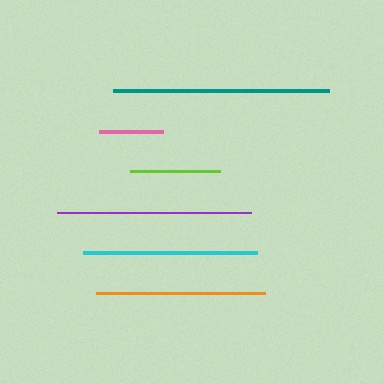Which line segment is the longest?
The teal line is the longest at approximately 215 pixels.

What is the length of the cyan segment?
The cyan segment is approximately 173 pixels long.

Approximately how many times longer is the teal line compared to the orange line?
The teal line is approximately 1.3 times the length of the orange line.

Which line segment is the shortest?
The pink line is the shortest at approximately 63 pixels.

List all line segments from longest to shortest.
From longest to shortest: teal, purple, cyan, orange, lime, pink.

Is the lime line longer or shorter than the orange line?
The orange line is longer than the lime line.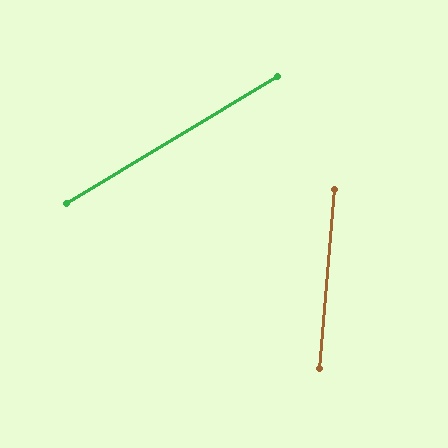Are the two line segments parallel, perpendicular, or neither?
Neither parallel nor perpendicular — they differ by about 54°.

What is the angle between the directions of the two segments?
Approximately 54 degrees.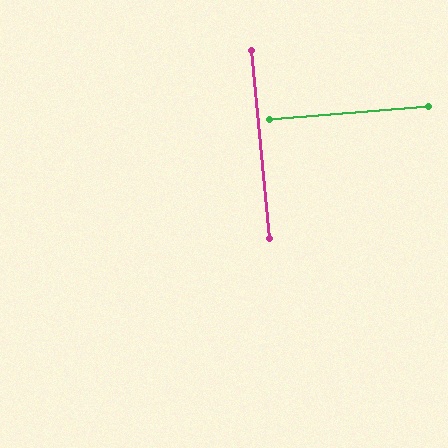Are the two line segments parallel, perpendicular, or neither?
Perpendicular — they meet at approximately 90°.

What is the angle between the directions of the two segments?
Approximately 90 degrees.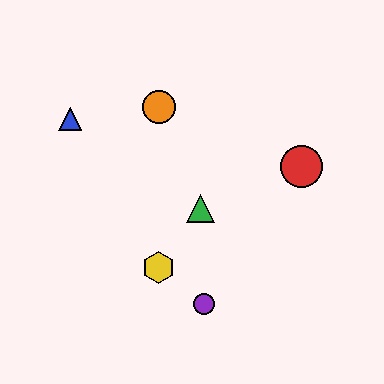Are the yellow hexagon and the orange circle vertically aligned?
Yes, both are at x≈159.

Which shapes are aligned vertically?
The yellow hexagon, the orange circle are aligned vertically.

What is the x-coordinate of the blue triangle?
The blue triangle is at x≈70.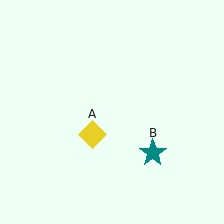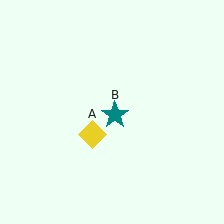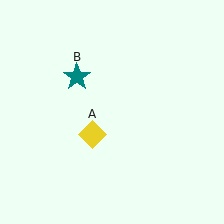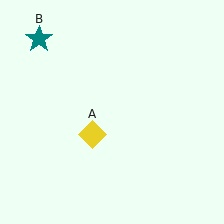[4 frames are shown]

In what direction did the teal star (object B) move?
The teal star (object B) moved up and to the left.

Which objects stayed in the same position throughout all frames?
Yellow diamond (object A) remained stationary.